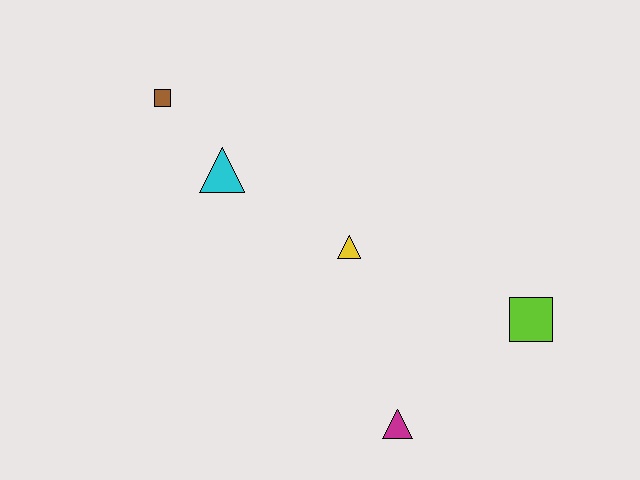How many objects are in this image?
There are 5 objects.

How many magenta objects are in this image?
There is 1 magenta object.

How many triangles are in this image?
There are 3 triangles.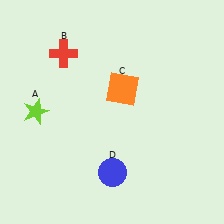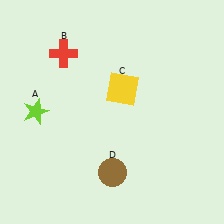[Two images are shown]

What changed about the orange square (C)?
In Image 1, C is orange. In Image 2, it changed to yellow.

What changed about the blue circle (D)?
In Image 1, D is blue. In Image 2, it changed to brown.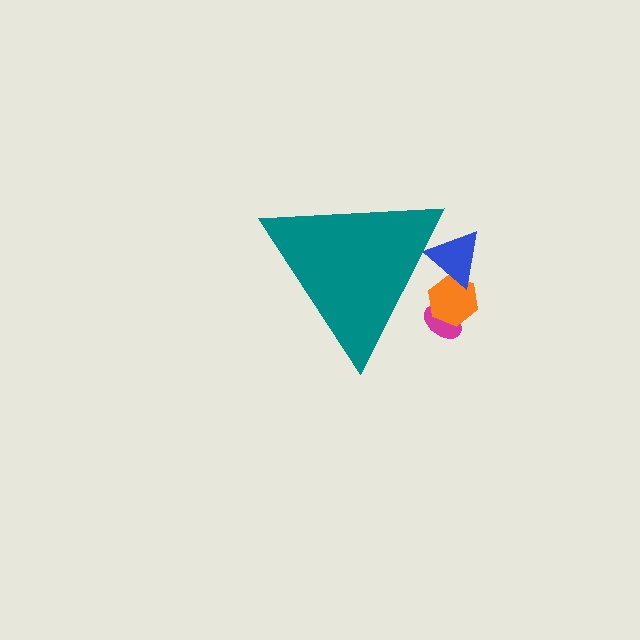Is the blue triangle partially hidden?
Yes, the blue triangle is partially hidden behind the teal triangle.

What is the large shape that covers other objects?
A teal triangle.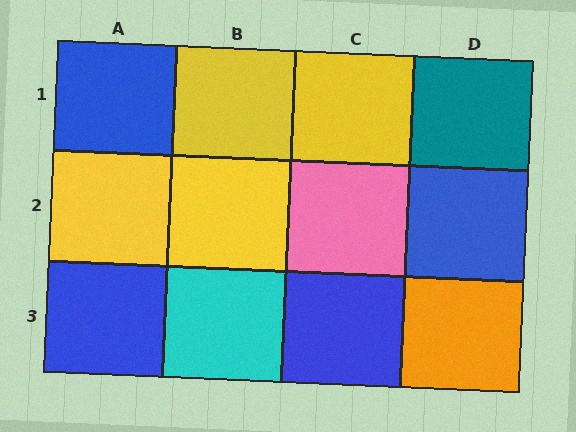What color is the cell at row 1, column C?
Yellow.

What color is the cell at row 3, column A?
Blue.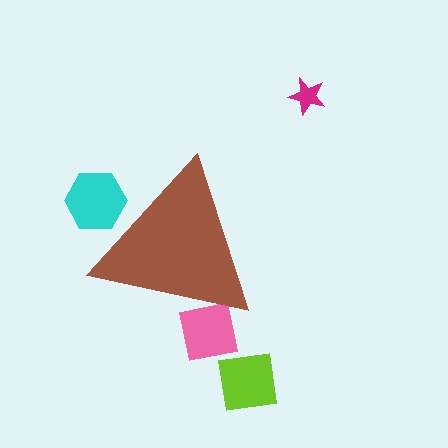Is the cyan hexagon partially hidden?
Yes, the cyan hexagon is partially hidden behind the brown triangle.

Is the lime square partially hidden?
No, the lime square is fully visible.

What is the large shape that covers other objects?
A brown triangle.